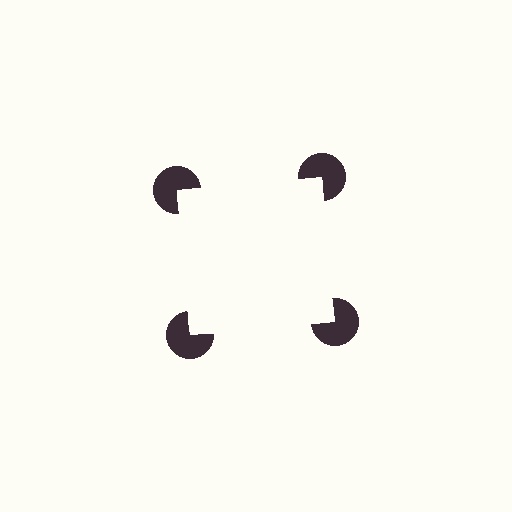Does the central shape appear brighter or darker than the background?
It typically appears slightly brighter than the background, even though no actual brightness change is drawn.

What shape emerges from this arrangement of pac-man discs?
An illusory square — its edges are inferred from the aligned wedge cuts in the pac-man discs, not physically drawn.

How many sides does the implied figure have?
4 sides.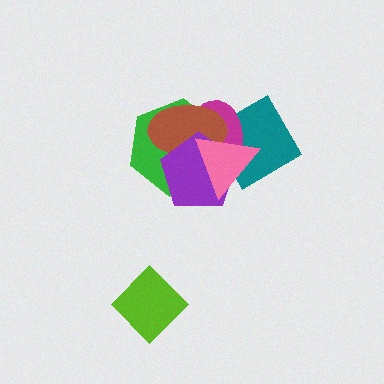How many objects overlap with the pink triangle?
5 objects overlap with the pink triangle.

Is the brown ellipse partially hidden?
Yes, it is partially covered by another shape.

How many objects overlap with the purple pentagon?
5 objects overlap with the purple pentagon.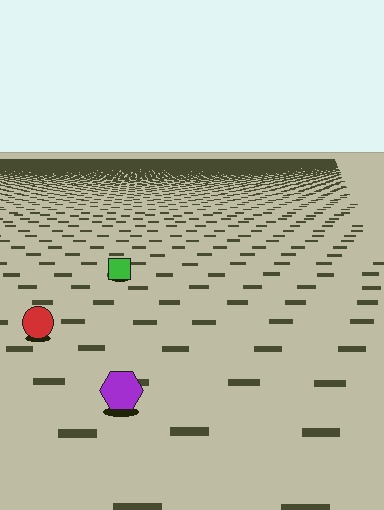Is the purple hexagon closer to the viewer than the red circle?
Yes. The purple hexagon is closer — you can tell from the texture gradient: the ground texture is coarser near it.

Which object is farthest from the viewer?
The green square is farthest from the viewer. It appears smaller and the ground texture around it is denser.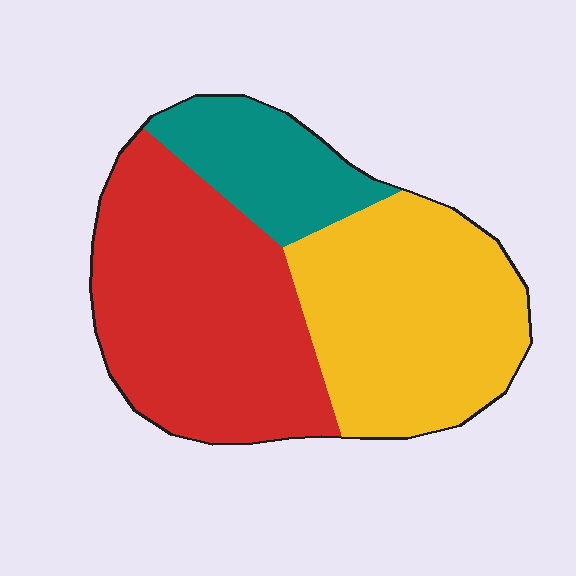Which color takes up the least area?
Teal, at roughly 15%.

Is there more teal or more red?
Red.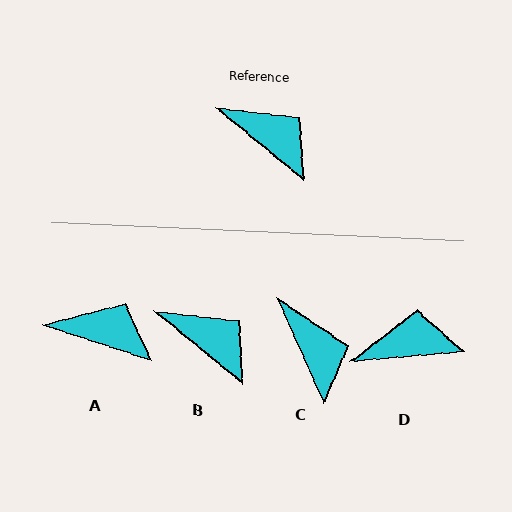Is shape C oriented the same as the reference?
No, it is off by about 27 degrees.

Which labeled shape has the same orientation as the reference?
B.